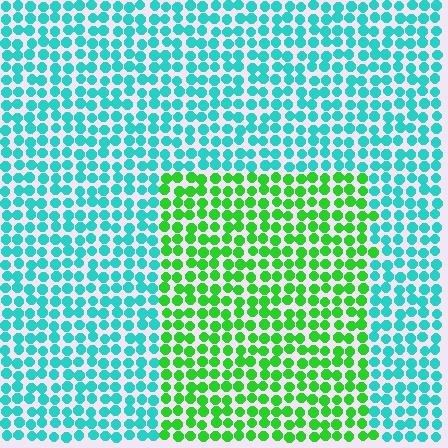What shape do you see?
I see a rectangle.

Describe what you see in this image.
The image is filled with small cyan elements in a uniform arrangement. A rectangle-shaped region is visible where the elements are tinted to a slightly different hue, forming a subtle color boundary.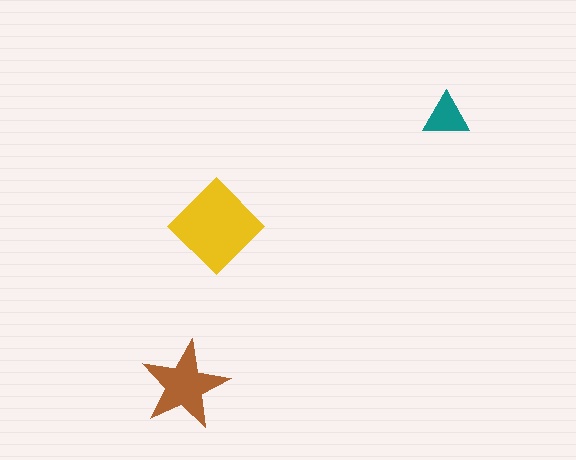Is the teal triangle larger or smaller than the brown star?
Smaller.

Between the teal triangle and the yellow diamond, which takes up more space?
The yellow diamond.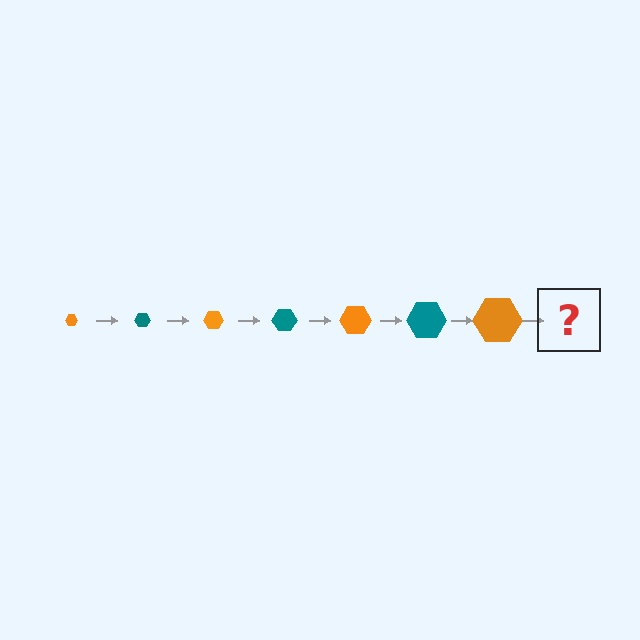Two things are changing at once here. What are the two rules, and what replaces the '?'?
The two rules are that the hexagon grows larger each step and the color cycles through orange and teal. The '?' should be a teal hexagon, larger than the previous one.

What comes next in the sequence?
The next element should be a teal hexagon, larger than the previous one.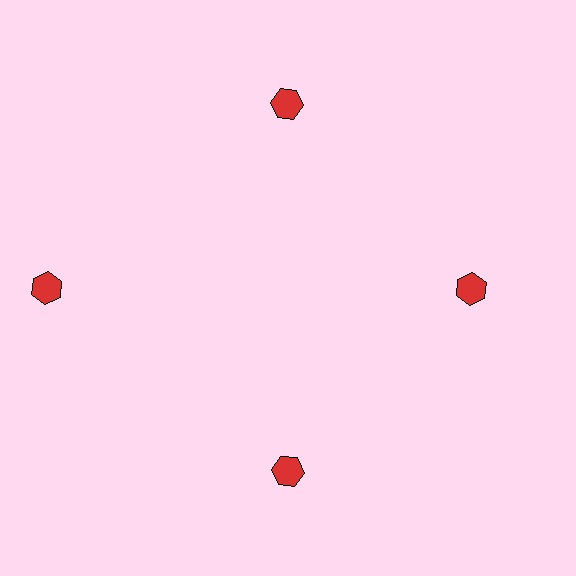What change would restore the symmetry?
The symmetry would be restored by moving it inward, back onto the ring so that all 4 hexagons sit at equal angles and equal distance from the center.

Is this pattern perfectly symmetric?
No. The 4 red hexagons are arranged in a ring, but one element near the 9 o'clock position is pushed outward from the center, breaking the 4-fold rotational symmetry.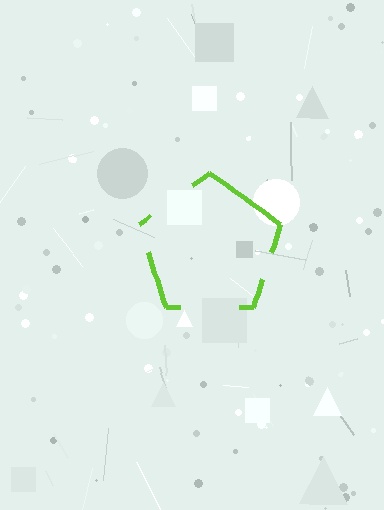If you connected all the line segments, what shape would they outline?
They would outline a pentagon.